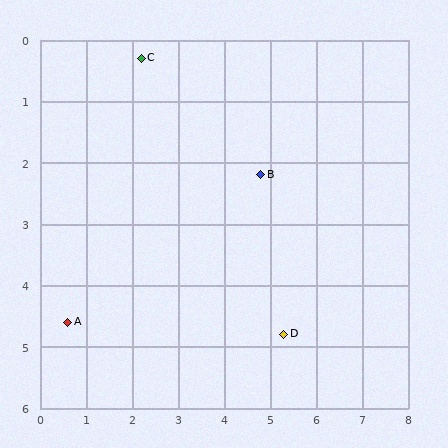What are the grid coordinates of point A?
Point A is at approximately (0.6, 4.6).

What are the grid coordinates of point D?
Point D is at approximately (5.3, 4.8).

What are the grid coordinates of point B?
Point B is at approximately (4.8, 2.2).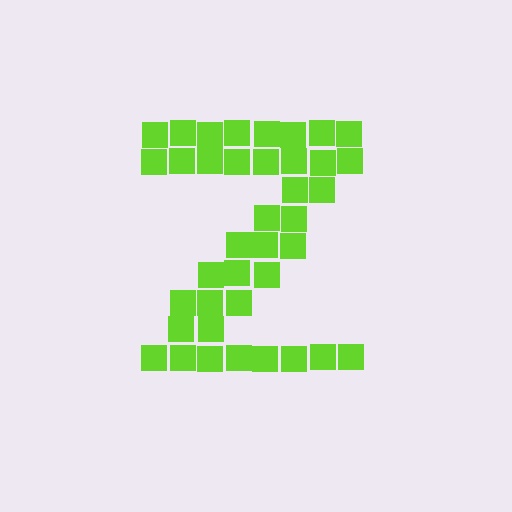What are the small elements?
The small elements are squares.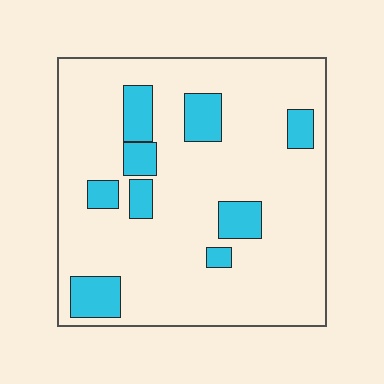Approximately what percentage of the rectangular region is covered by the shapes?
Approximately 15%.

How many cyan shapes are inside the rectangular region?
9.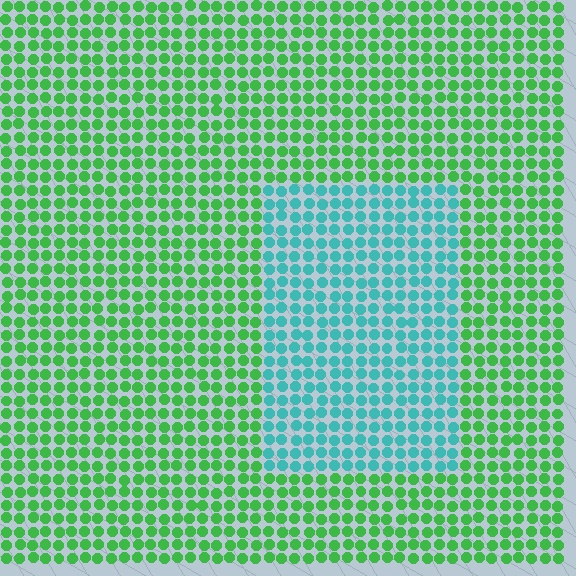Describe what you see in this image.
The image is filled with small green elements in a uniform arrangement. A rectangle-shaped region is visible where the elements are tinted to a slightly different hue, forming a subtle color boundary.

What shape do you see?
I see a rectangle.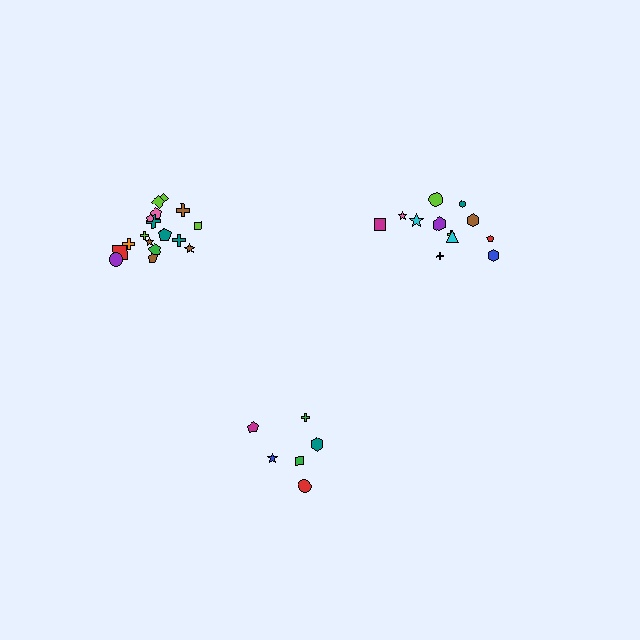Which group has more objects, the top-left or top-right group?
The top-left group.